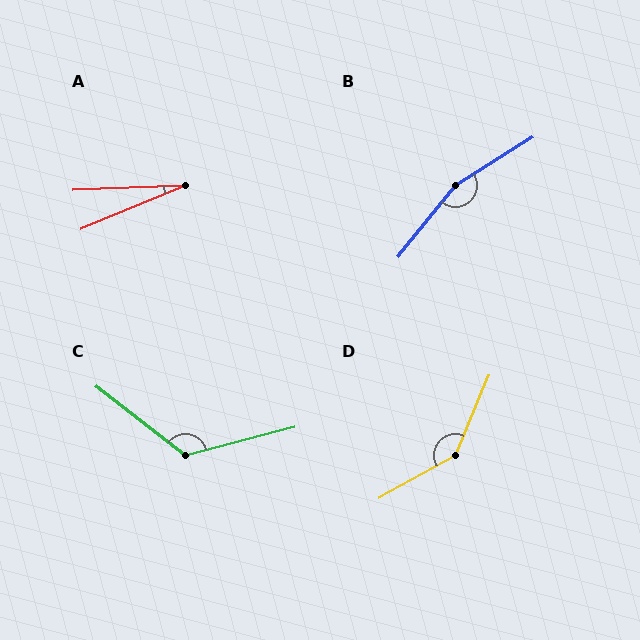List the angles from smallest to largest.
A (21°), C (128°), D (142°), B (161°).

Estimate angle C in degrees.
Approximately 128 degrees.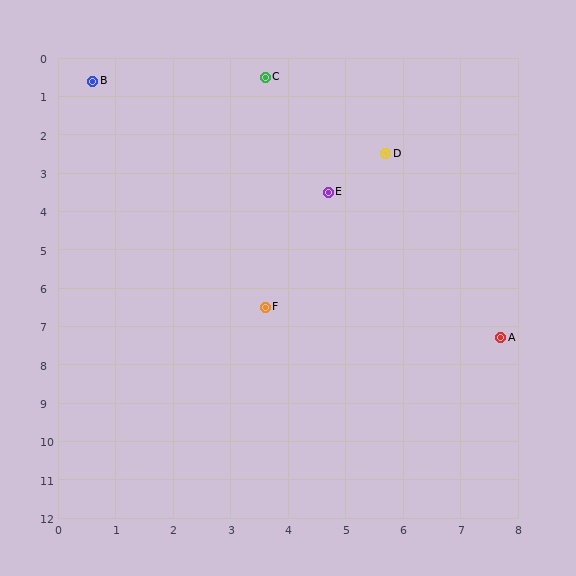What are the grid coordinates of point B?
Point B is at approximately (0.6, 0.6).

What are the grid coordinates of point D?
Point D is at approximately (5.7, 2.5).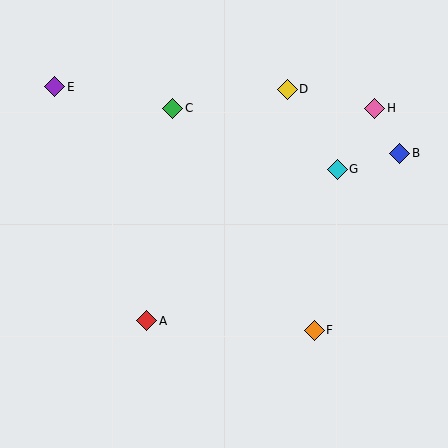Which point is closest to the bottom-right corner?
Point F is closest to the bottom-right corner.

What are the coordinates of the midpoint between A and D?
The midpoint between A and D is at (217, 205).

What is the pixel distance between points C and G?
The distance between C and G is 176 pixels.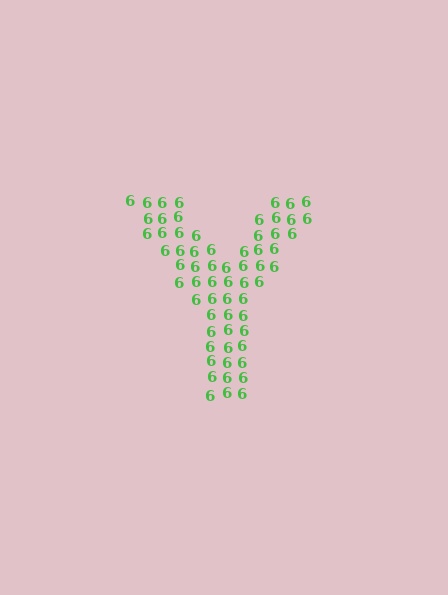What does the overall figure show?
The overall figure shows the letter Y.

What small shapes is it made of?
It is made of small digit 6's.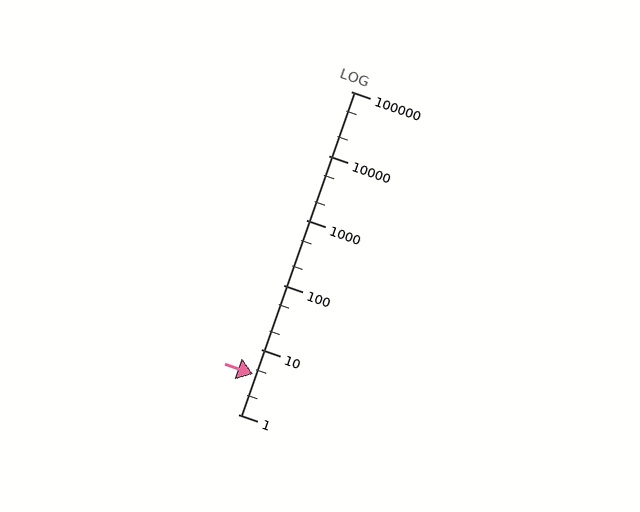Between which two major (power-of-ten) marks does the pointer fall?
The pointer is between 1 and 10.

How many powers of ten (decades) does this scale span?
The scale spans 5 decades, from 1 to 100000.